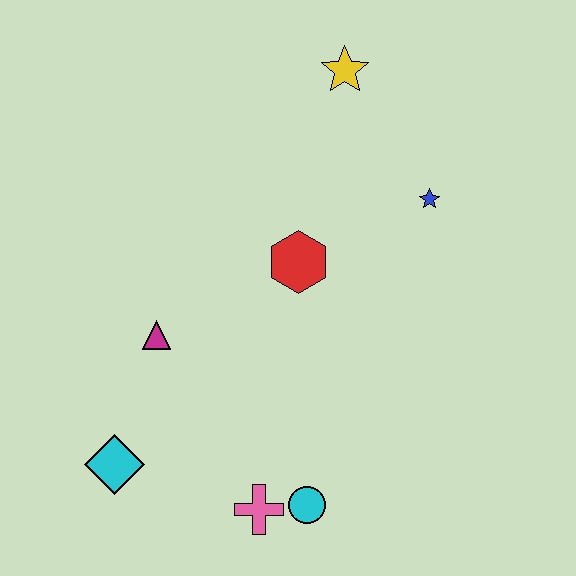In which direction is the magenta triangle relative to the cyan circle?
The magenta triangle is above the cyan circle.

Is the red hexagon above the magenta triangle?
Yes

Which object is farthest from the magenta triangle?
The yellow star is farthest from the magenta triangle.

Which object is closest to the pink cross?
The cyan circle is closest to the pink cross.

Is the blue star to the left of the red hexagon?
No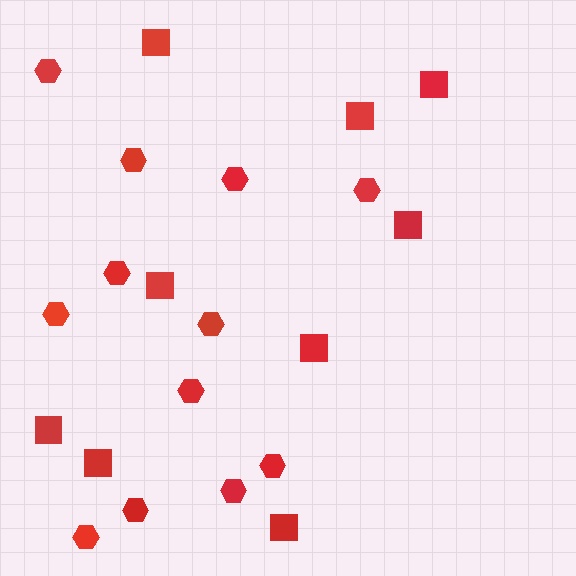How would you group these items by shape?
There are 2 groups: one group of hexagons (12) and one group of squares (9).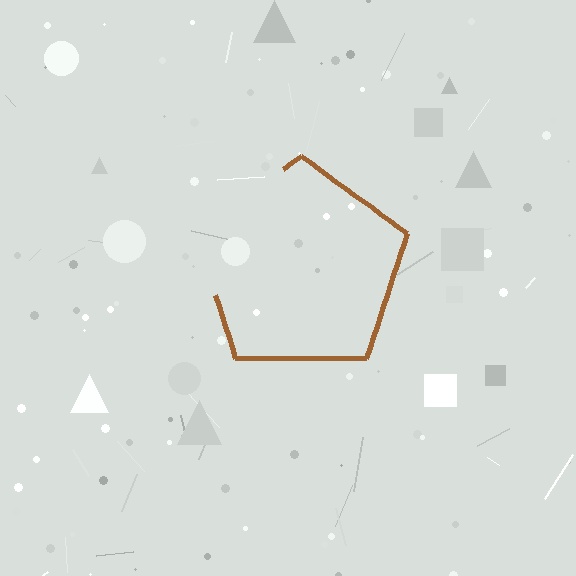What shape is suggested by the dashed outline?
The dashed outline suggests a pentagon.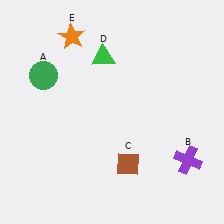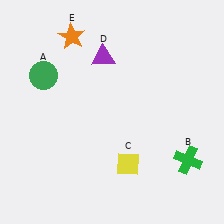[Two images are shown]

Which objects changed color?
B changed from purple to green. C changed from brown to yellow. D changed from green to purple.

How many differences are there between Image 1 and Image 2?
There are 3 differences between the two images.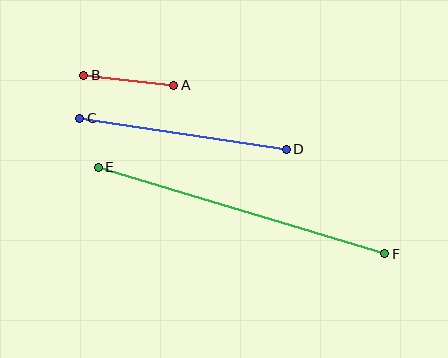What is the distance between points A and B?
The distance is approximately 90 pixels.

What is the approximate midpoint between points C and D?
The midpoint is at approximately (183, 134) pixels.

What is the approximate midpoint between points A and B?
The midpoint is at approximately (129, 80) pixels.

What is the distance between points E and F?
The distance is approximately 299 pixels.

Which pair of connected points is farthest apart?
Points E and F are farthest apart.